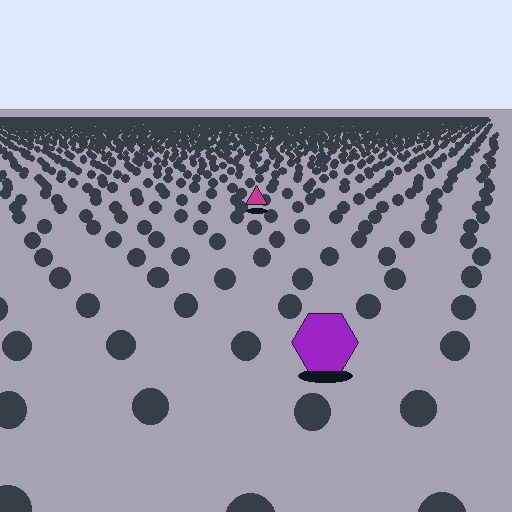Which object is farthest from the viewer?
The magenta triangle is farthest from the viewer. It appears smaller and the ground texture around it is denser.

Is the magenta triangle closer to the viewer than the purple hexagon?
No. The purple hexagon is closer — you can tell from the texture gradient: the ground texture is coarser near it.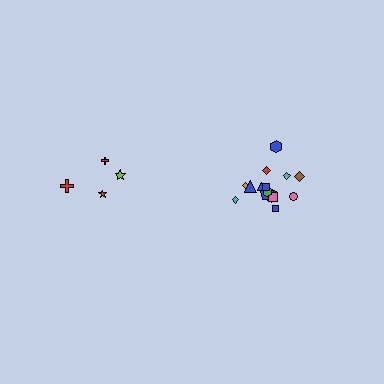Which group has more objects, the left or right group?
The right group.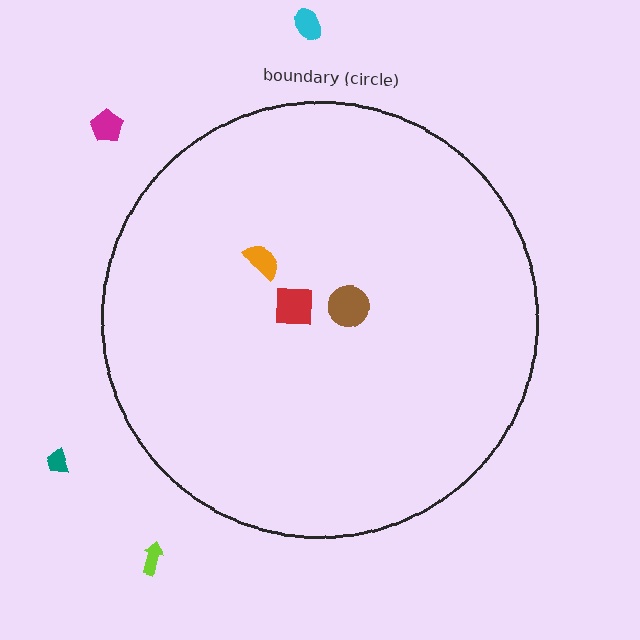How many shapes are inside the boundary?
3 inside, 4 outside.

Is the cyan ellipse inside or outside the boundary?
Outside.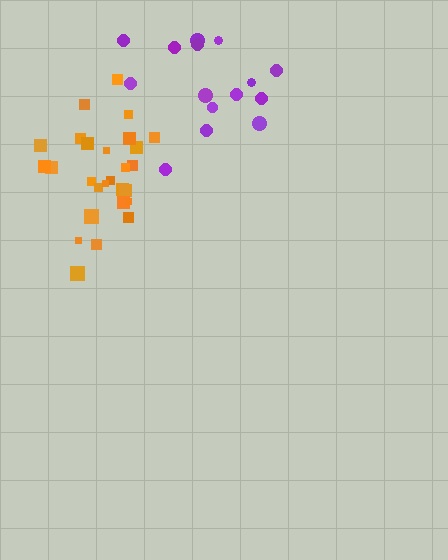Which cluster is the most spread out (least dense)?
Purple.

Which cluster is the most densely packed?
Orange.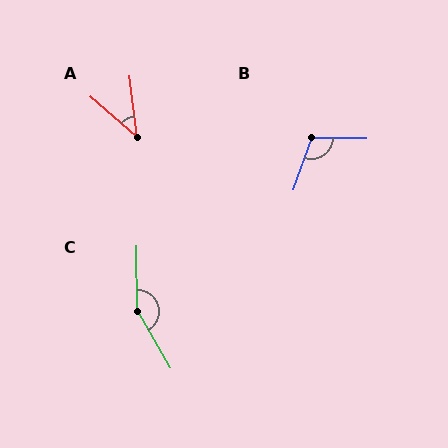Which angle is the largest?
C, at approximately 151 degrees.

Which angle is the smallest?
A, at approximately 42 degrees.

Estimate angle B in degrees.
Approximately 109 degrees.